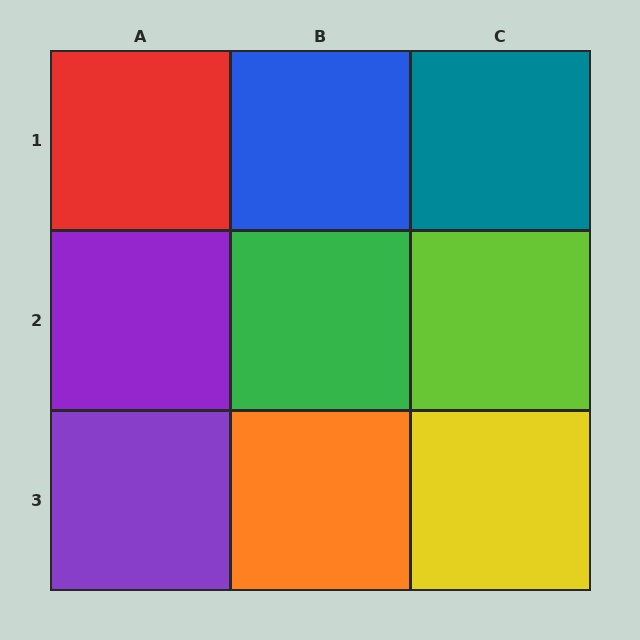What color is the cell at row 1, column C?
Teal.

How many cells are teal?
1 cell is teal.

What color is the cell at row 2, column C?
Lime.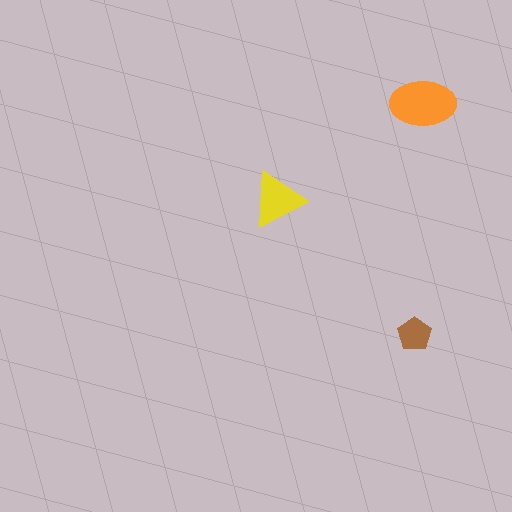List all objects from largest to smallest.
The orange ellipse, the yellow triangle, the brown pentagon.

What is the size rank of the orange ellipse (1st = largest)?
1st.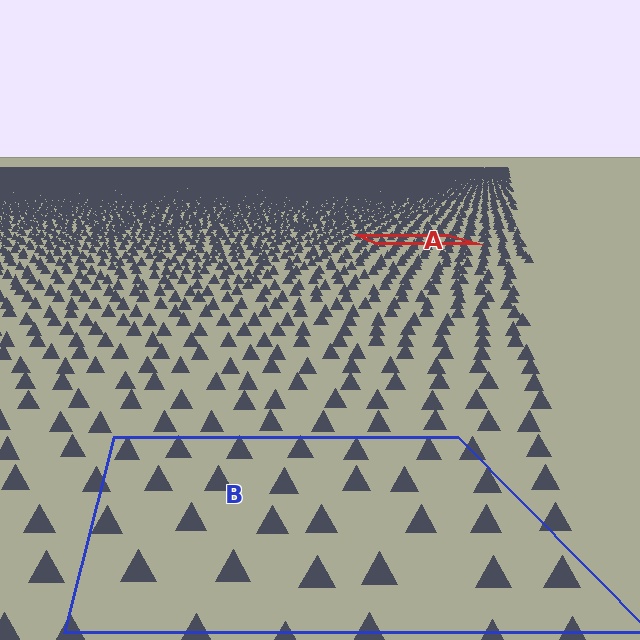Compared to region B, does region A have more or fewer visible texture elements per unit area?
Region A has more texture elements per unit area — they are packed more densely because it is farther away.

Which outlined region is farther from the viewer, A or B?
Region A is farther from the viewer — the texture elements inside it appear smaller and more densely packed.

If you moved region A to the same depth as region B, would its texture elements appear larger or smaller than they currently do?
They would appear larger. At a closer depth, the same texture elements are projected at a bigger on-screen size.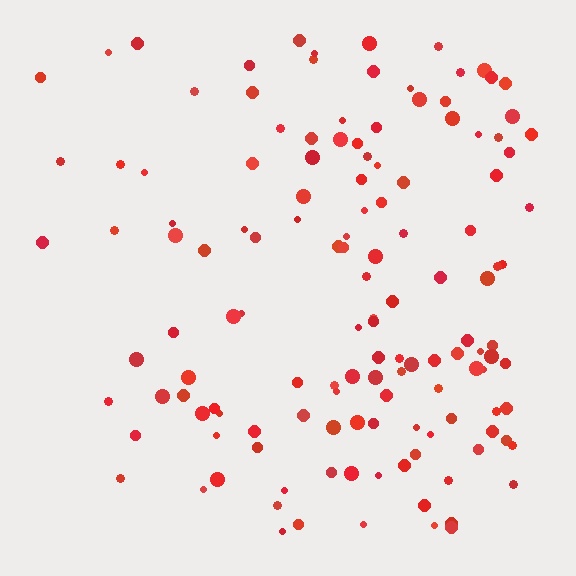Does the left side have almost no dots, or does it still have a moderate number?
Still a moderate number, just noticeably fewer than the right.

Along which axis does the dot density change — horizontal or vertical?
Horizontal.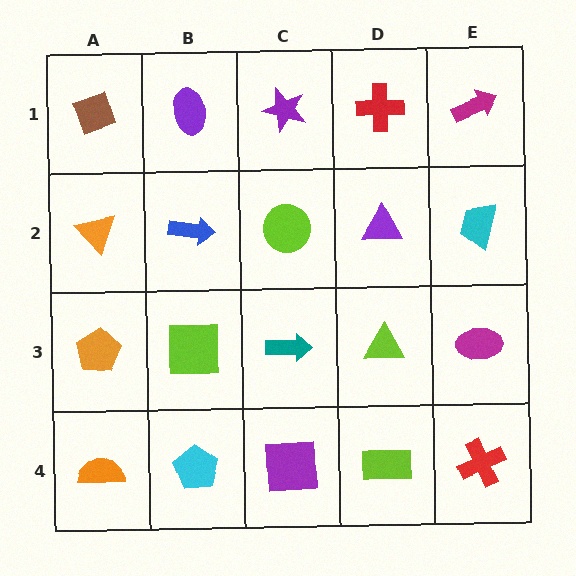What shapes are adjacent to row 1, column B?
A blue arrow (row 2, column B), a brown diamond (row 1, column A), a purple star (row 1, column C).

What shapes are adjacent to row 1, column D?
A purple triangle (row 2, column D), a purple star (row 1, column C), a magenta arrow (row 1, column E).